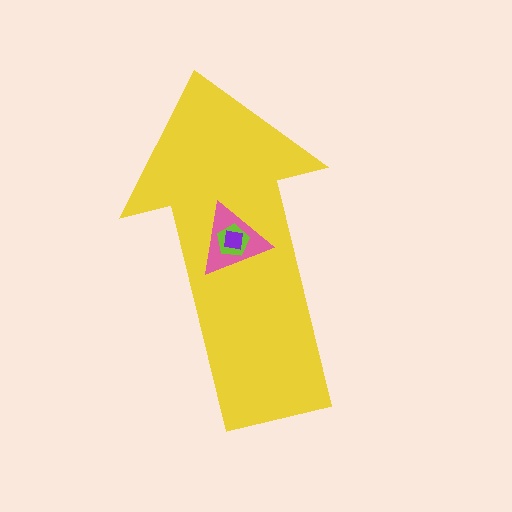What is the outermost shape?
The yellow arrow.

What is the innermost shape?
The purple square.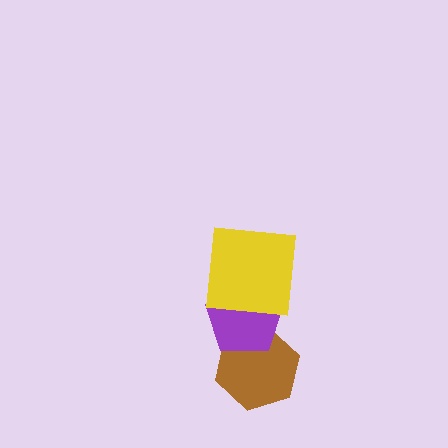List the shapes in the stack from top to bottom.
From top to bottom: the yellow square, the purple pentagon, the brown hexagon.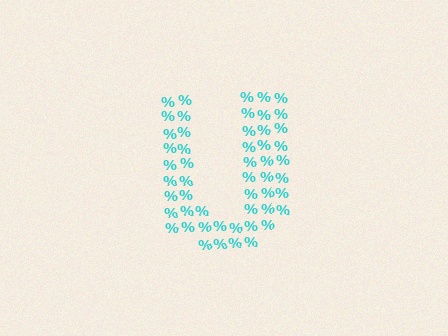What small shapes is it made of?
It is made of small percent signs.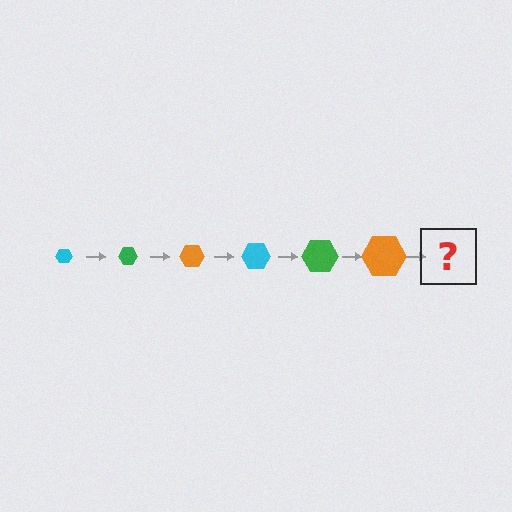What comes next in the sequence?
The next element should be a cyan hexagon, larger than the previous one.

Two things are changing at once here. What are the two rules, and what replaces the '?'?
The two rules are that the hexagon grows larger each step and the color cycles through cyan, green, and orange. The '?' should be a cyan hexagon, larger than the previous one.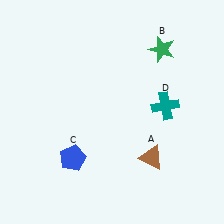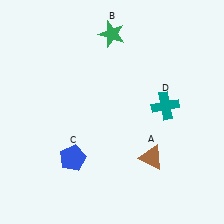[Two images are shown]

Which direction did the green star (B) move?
The green star (B) moved left.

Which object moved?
The green star (B) moved left.